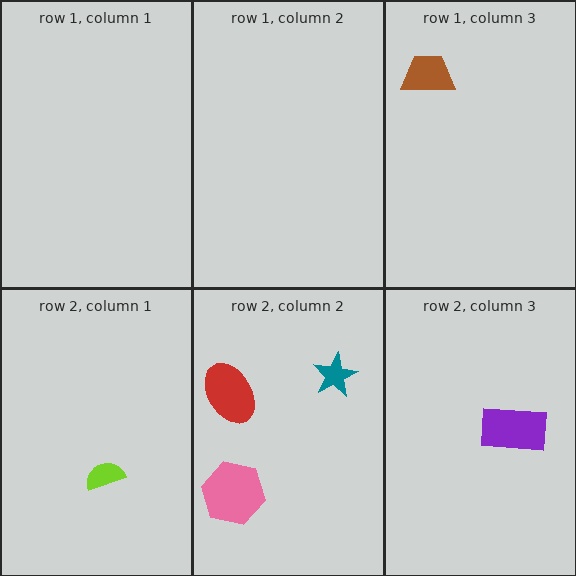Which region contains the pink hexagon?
The row 2, column 2 region.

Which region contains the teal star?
The row 2, column 2 region.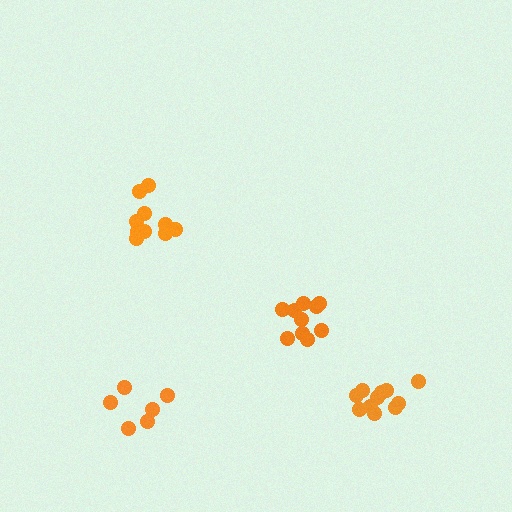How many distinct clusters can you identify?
There are 4 distinct clusters.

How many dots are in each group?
Group 1: 11 dots, Group 2: 6 dots, Group 3: 10 dots, Group 4: 10 dots (37 total).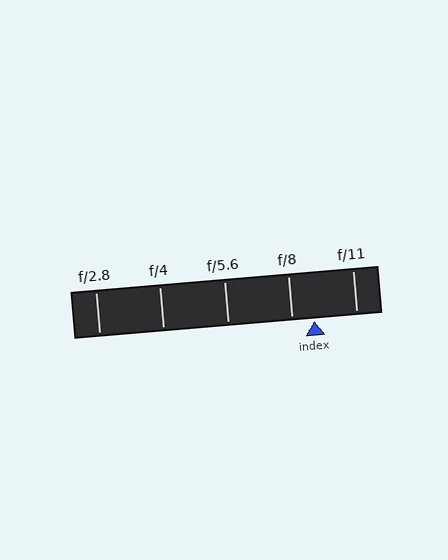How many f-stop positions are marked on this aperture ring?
There are 5 f-stop positions marked.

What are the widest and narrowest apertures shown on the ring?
The widest aperture shown is f/2.8 and the narrowest is f/11.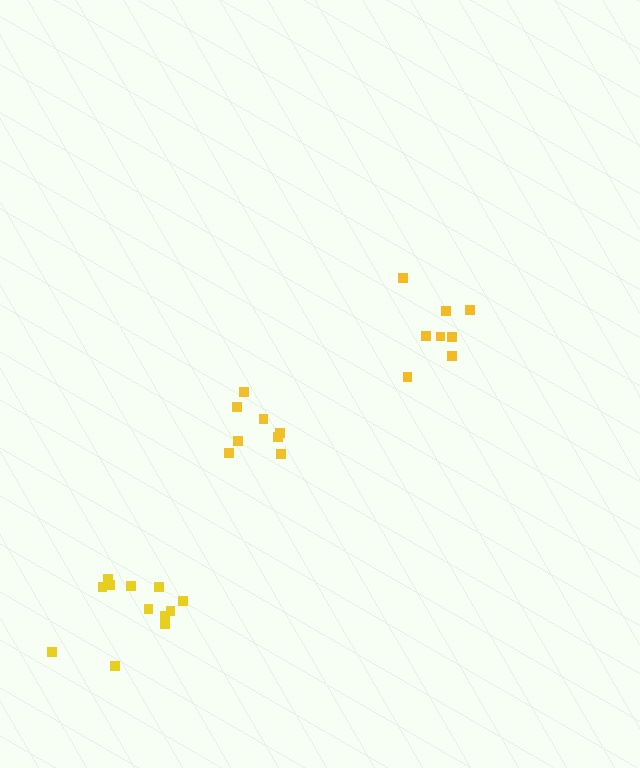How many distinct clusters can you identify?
There are 3 distinct clusters.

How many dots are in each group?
Group 1: 8 dots, Group 2: 12 dots, Group 3: 8 dots (28 total).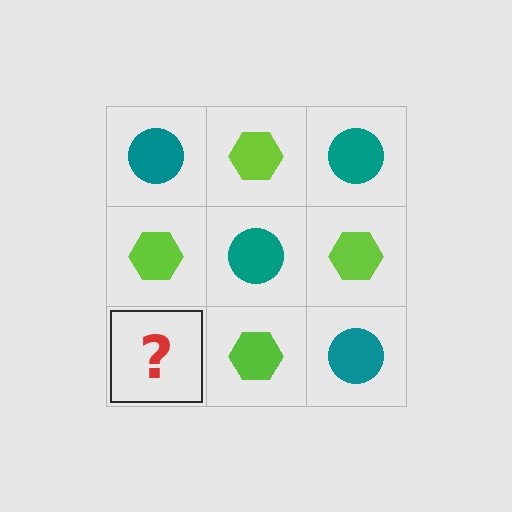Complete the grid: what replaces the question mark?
The question mark should be replaced with a teal circle.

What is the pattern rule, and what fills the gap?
The rule is that it alternates teal circle and lime hexagon in a checkerboard pattern. The gap should be filled with a teal circle.